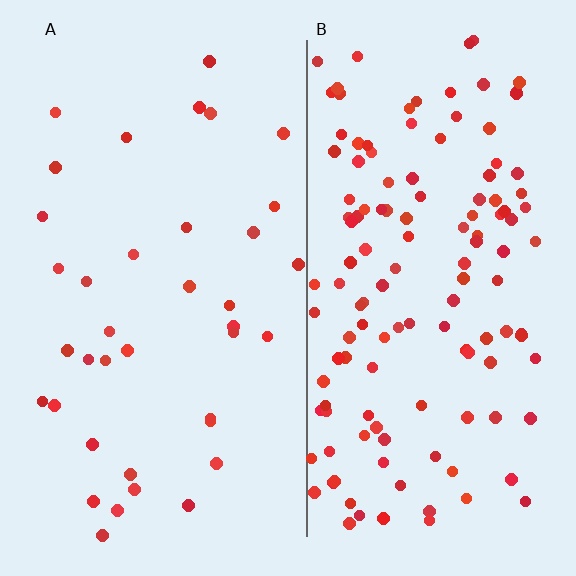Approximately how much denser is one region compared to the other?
Approximately 3.5× — region B over region A.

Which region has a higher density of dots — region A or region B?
B (the right).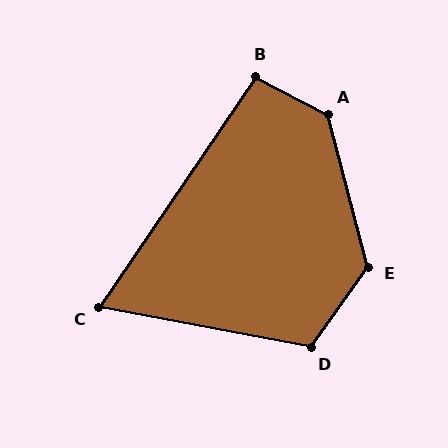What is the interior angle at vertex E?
Approximately 129 degrees (obtuse).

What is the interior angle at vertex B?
Approximately 96 degrees (obtuse).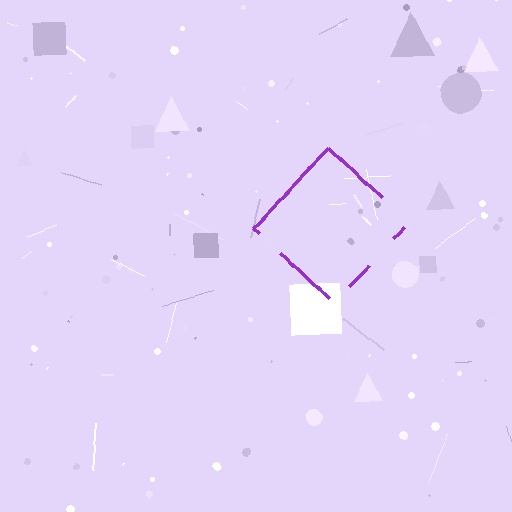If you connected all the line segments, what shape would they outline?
They would outline a diamond.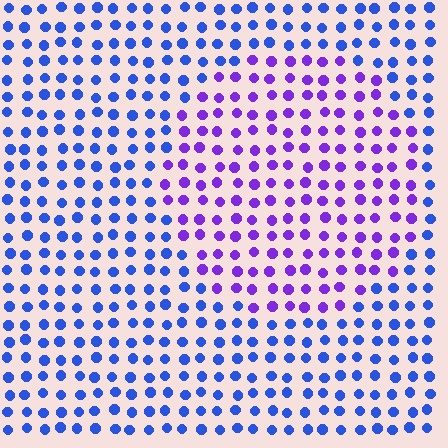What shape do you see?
I see a circle.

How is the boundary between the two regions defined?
The boundary is defined purely by a slight shift in hue (about 43 degrees). Spacing, size, and orientation are identical on both sides.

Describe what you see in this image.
The image is filled with small blue elements in a uniform arrangement. A circle-shaped region is visible where the elements are tinted to a slightly different hue, forming a subtle color boundary.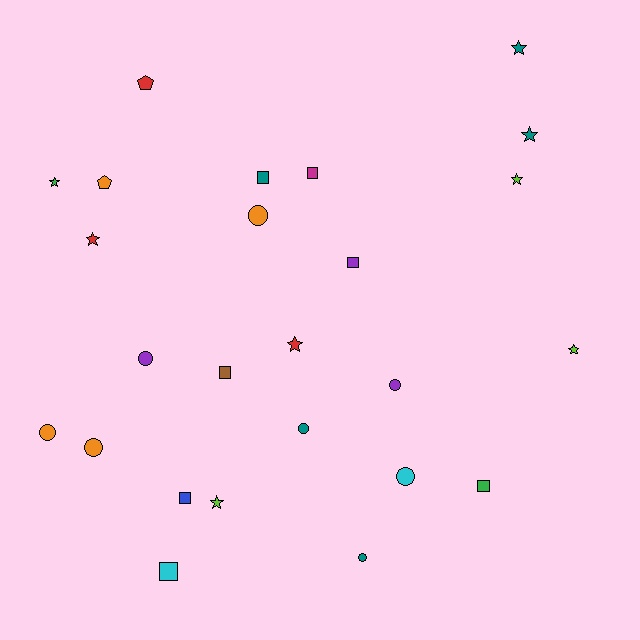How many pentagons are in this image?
There are 2 pentagons.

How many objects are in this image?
There are 25 objects.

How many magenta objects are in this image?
There is 1 magenta object.